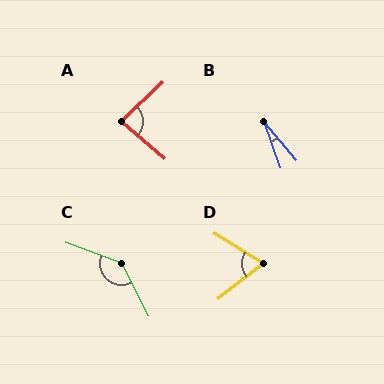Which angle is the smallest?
B, at approximately 21 degrees.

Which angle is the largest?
C, at approximately 137 degrees.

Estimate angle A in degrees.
Approximately 84 degrees.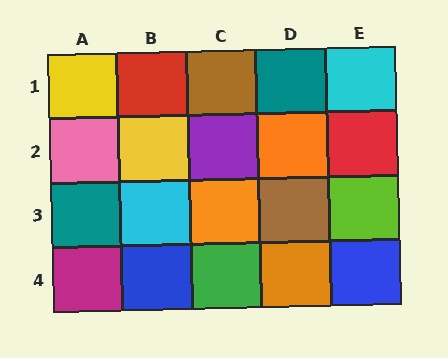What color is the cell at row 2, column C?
Purple.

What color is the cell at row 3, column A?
Teal.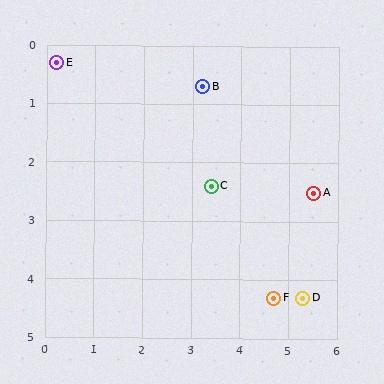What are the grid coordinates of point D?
Point D is at approximately (5.3, 4.3).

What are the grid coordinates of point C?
Point C is at approximately (3.4, 2.4).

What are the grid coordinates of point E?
Point E is at approximately (0.2, 0.3).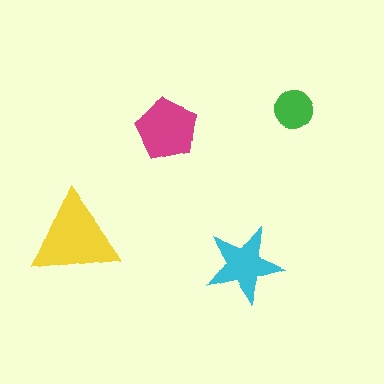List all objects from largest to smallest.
The yellow triangle, the magenta pentagon, the cyan star, the green circle.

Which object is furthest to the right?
The green circle is rightmost.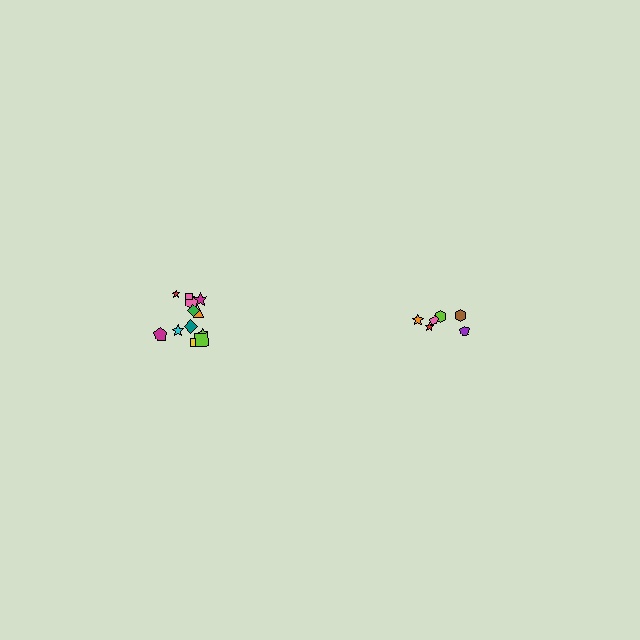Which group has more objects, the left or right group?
The left group.